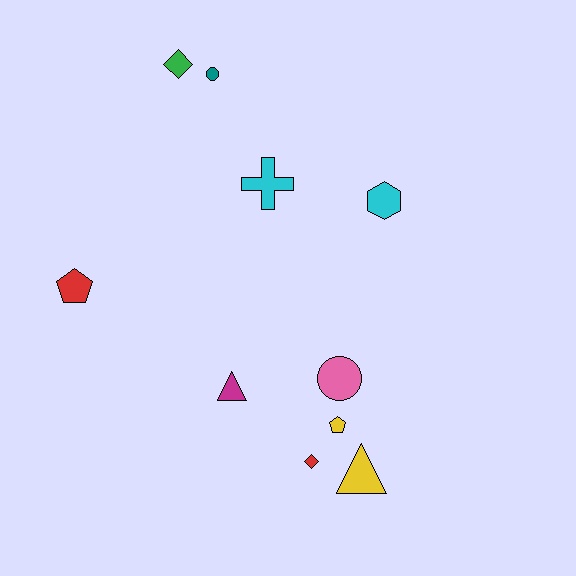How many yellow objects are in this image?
There are 2 yellow objects.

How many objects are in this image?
There are 10 objects.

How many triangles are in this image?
There are 2 triangles.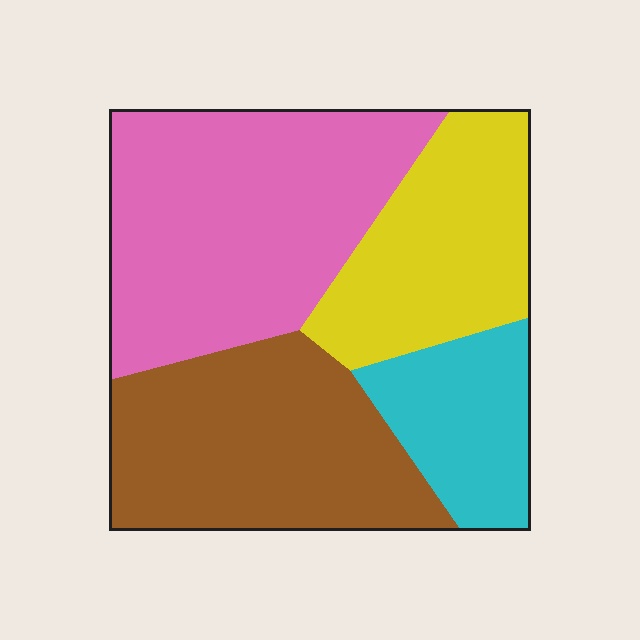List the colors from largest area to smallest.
From largest to smallest: pink, brown, yellow, cyan.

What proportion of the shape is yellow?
Yellow covers around 20% of the shape.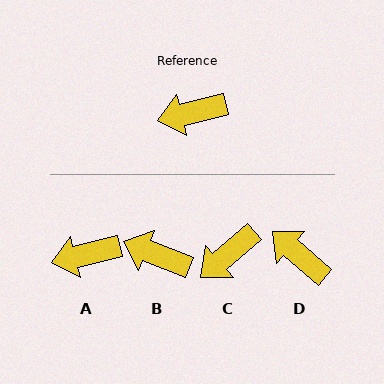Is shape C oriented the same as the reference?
No, it is off by about 27 degrees.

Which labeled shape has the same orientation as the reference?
A.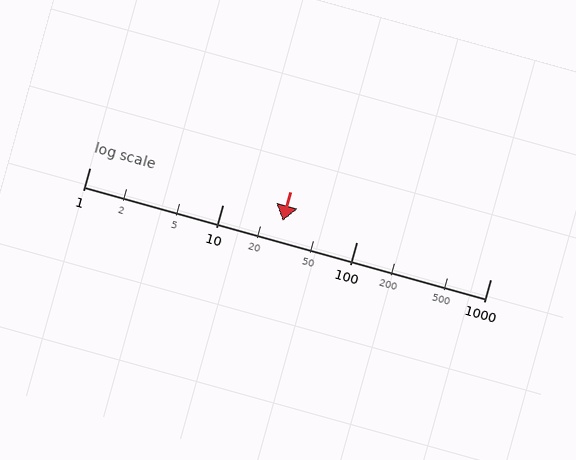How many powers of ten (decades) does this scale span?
The scale spans 3 decades, from 1 to 1000.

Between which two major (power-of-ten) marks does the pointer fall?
The pointer is between 10 and 100.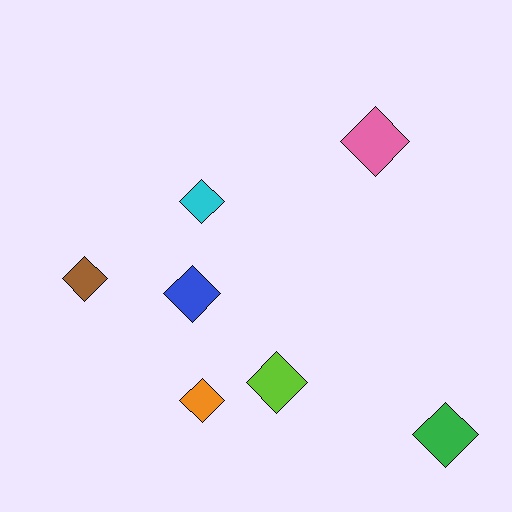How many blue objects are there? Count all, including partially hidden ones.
There is 1 blue object.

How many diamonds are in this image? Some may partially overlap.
There are 7 diamonds.